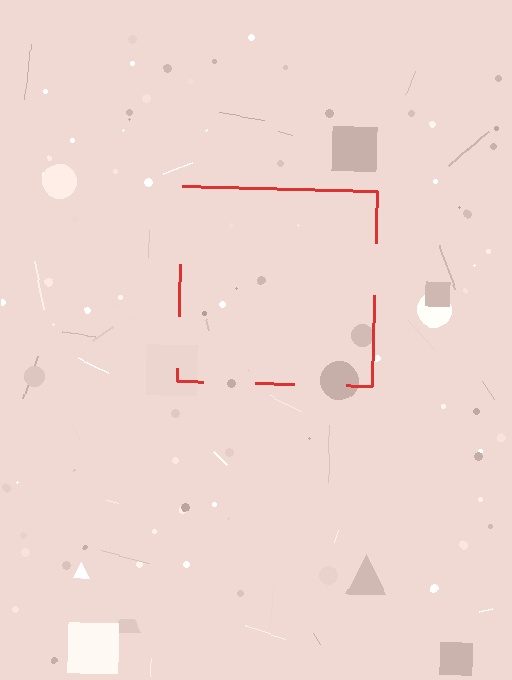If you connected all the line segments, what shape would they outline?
They would outline a square.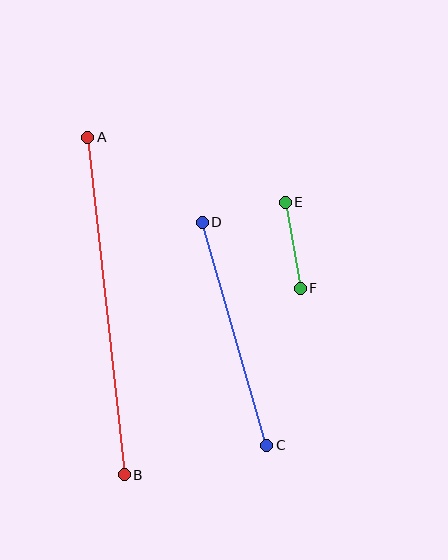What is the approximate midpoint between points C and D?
The midpoint is at approximately (235, 334) pixels.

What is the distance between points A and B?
The distance is approximately 340 pixels.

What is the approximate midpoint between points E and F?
The midpoint is at approximately (293, 245) pixels.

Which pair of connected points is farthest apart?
Points A and B are farthest apart.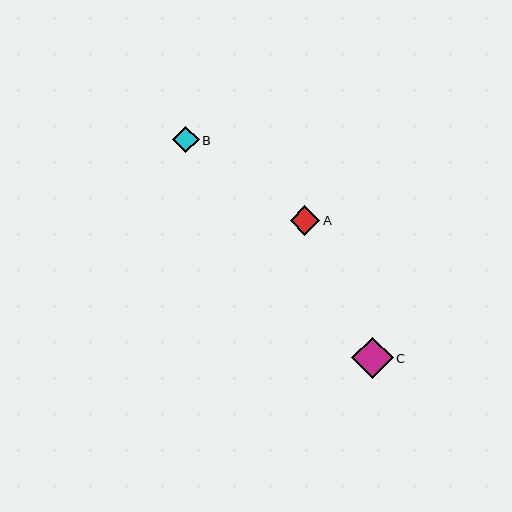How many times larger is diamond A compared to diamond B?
Diamond A is approximately 1.1 times the size of diamond B.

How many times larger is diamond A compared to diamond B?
Diamond A is approximately 1.1 times the size of diamond B.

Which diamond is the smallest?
Diamond B is the smallest with a size of approximately 27 pixels.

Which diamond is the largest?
Diamond C is the largest with a size of approximately 41 pixels.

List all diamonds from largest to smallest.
From largest to smallest: C, A, B.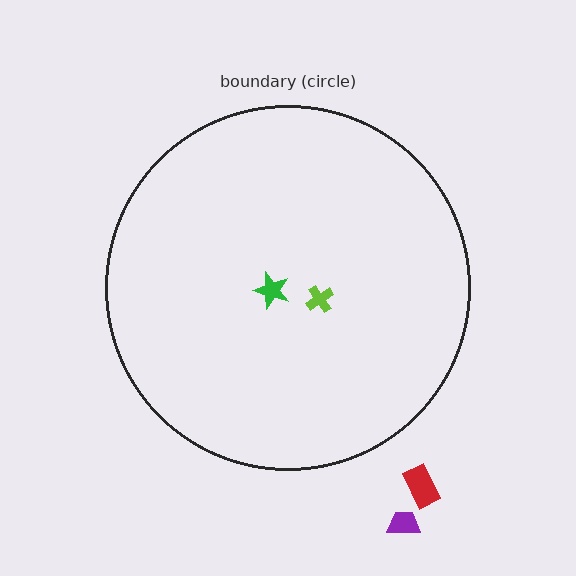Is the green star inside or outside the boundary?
Inside.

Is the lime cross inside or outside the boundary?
Inside.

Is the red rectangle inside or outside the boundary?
Outside.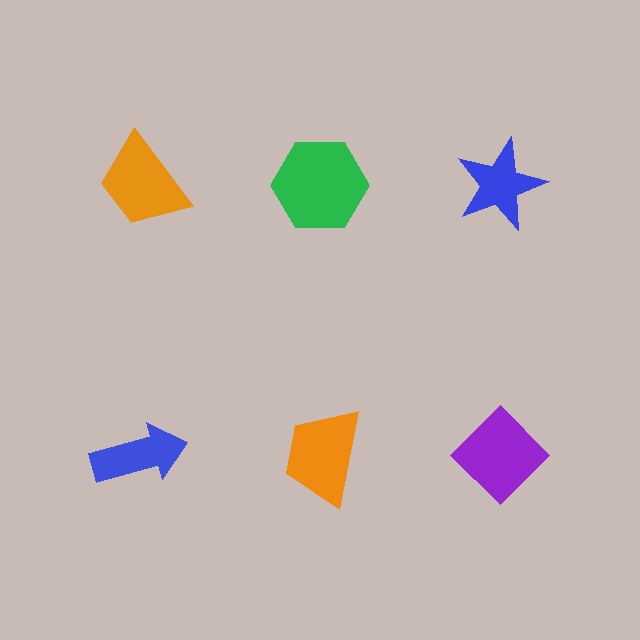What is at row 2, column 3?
A purple diamond.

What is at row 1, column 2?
A green hexagon.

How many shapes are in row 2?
3 shapes.